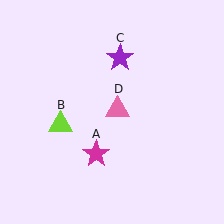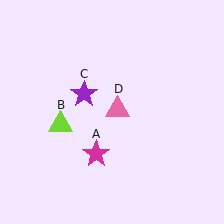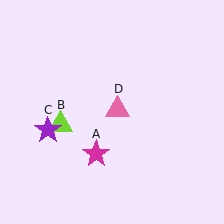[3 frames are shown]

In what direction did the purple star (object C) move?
The purple star (object C) moved down and to the left.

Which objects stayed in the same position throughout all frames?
Magenta star (object A) and lime triangle (object B) and pink triangle (object D) remained stationary.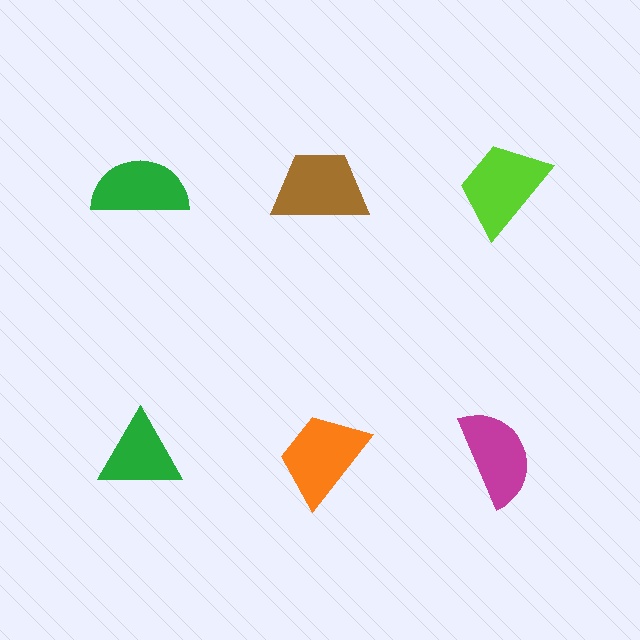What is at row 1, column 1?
A green semicircle.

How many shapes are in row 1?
3 shapes.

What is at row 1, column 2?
A brown trapezoid.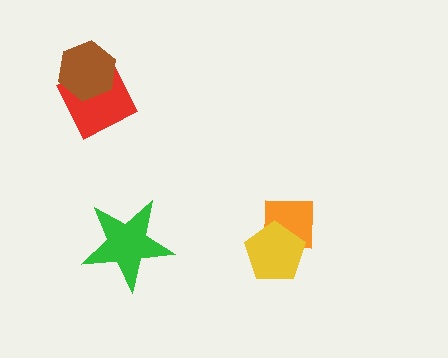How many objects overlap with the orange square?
1 object overlaps with the orange square.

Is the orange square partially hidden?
Yes, it is partially covered by another shape.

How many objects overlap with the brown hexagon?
1 object overlaps with the brown hexagon.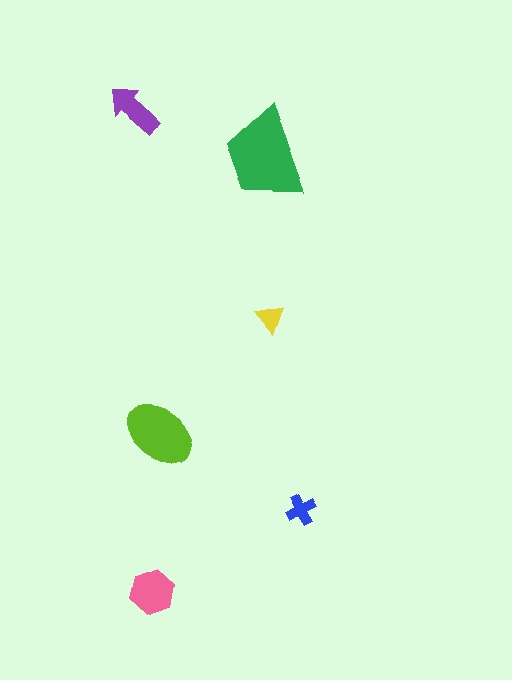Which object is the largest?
The green trapezoid.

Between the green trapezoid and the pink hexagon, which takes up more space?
The green trapezoid.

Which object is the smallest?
The yellow triangle.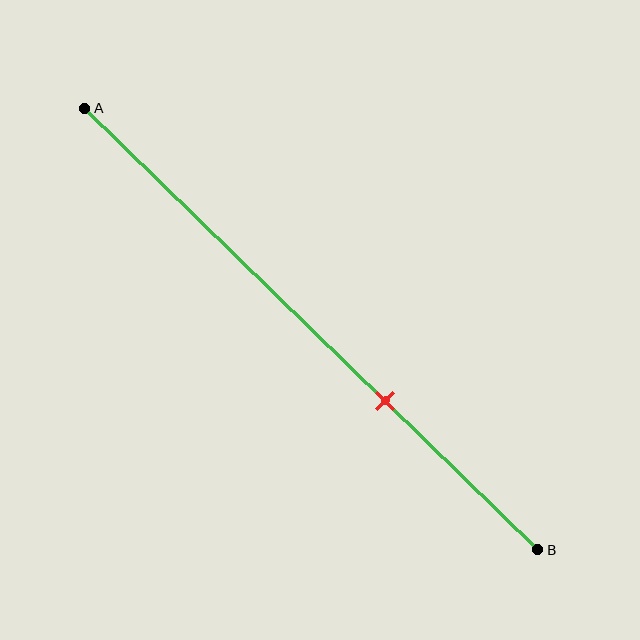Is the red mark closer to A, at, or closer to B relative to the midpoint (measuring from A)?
The red mark is closer to point B than the midpoint of segment AB.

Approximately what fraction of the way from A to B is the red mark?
The red mark is approximately 65% of the way from A to B.